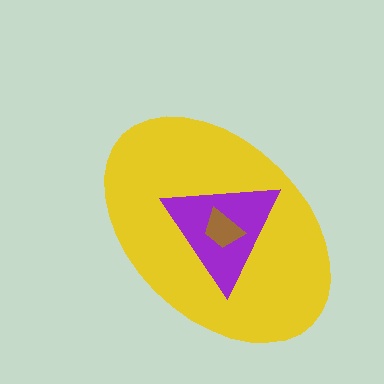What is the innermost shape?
The brown trapezoid.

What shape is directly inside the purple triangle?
The brown trapezoid.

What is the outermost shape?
The yellow ellipse.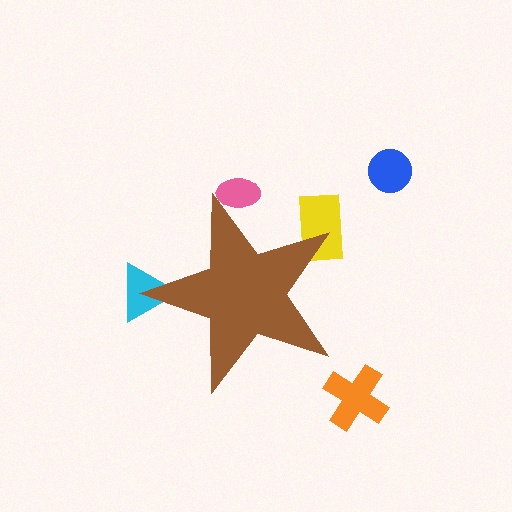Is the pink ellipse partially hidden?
Yes, the pink ellipse is partially hidden behind the brown star.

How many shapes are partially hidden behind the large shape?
3 shapes are partially hidden.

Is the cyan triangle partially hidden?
Yes, the cyan triangle is partially hidden behind the brown star.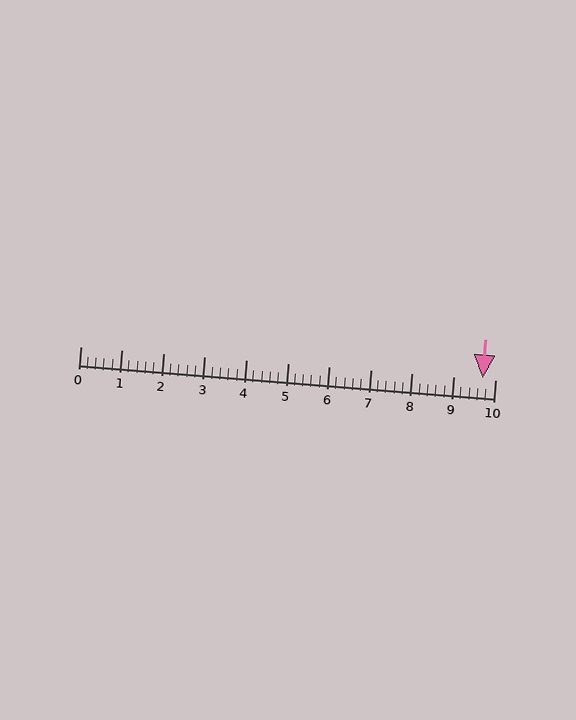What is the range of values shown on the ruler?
The ruler shows values from 0 to 10.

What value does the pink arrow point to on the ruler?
The pink arrow points to approximately 9.7.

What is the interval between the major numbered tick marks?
The major tick marks are spaced 1 units apart.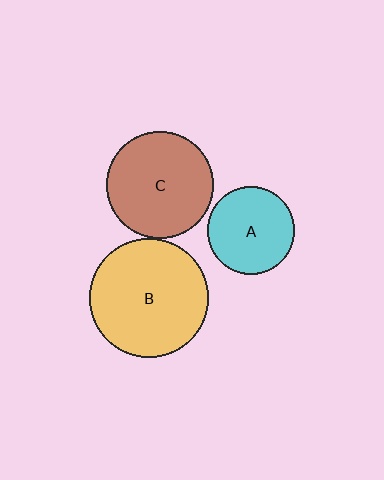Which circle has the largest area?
Circle B (yellow).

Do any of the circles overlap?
No, none of the circles overlap.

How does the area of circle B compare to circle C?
Approximately 1.2 times.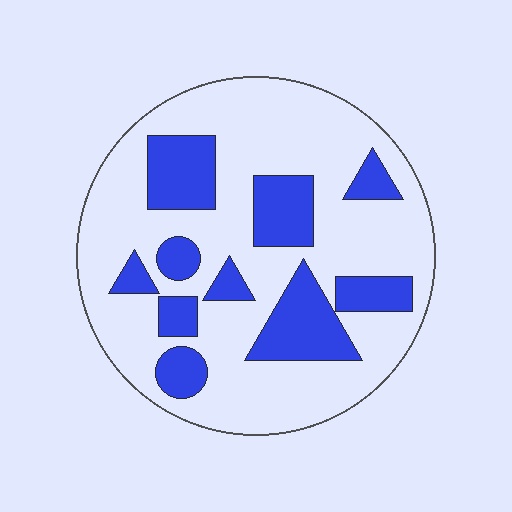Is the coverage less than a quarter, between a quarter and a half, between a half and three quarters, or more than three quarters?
Between a quarter and a half.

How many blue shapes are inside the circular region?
10.